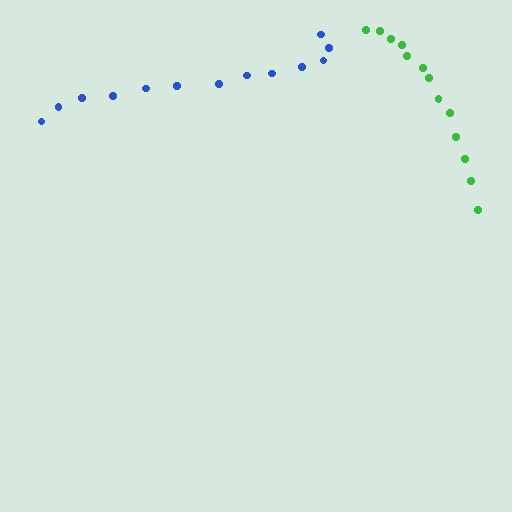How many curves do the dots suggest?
There are 2 distinct paths.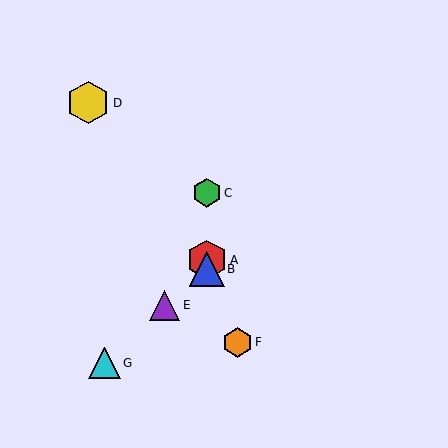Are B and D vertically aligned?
No, B is at x≈207 and D is at x≈88.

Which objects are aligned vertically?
Objects A, B, C are aligned vertically.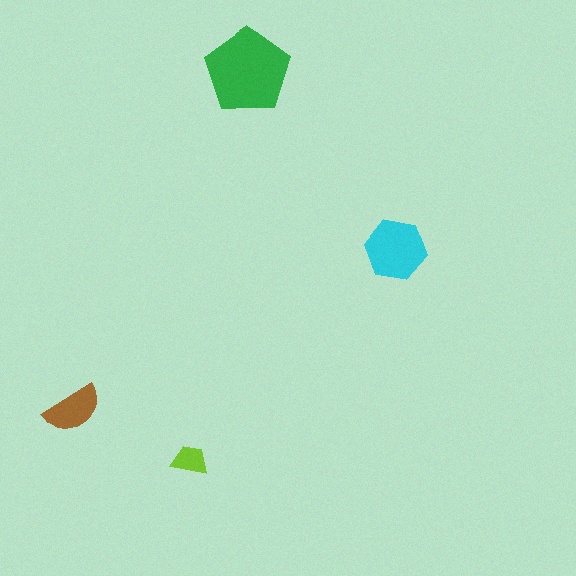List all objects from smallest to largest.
The lime trapezoid, the brown semicircle, the cyan hexagon, the green pentagon.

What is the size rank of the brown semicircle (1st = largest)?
3rd.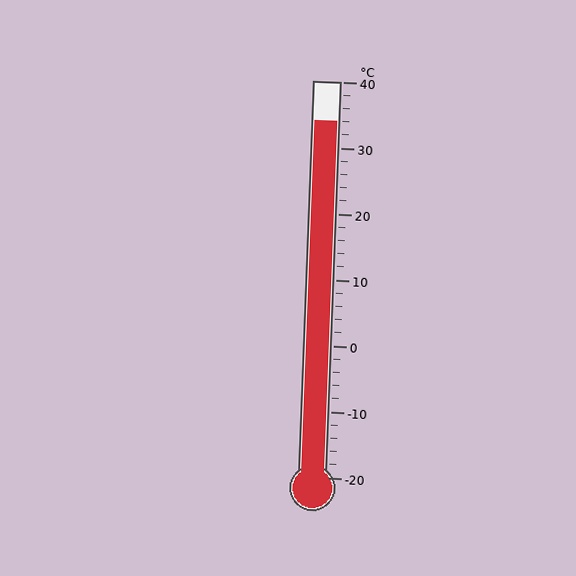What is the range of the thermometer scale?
The thermometer scale ranges from -20°C to 40°C.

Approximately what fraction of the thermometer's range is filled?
The thermometer is filled to approximately 90% of its range.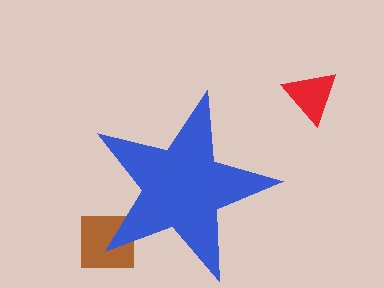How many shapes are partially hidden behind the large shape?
2 shapes are partially hidden.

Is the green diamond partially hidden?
Yes, the green diamond is partially hidden behind the blue star.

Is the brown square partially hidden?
Yes, the brown square is partially hidden behind the blue star.